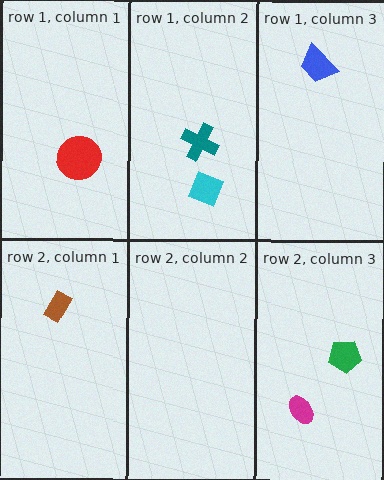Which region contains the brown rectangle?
The row 2, column 1 region.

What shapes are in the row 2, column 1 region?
The brown rectangle.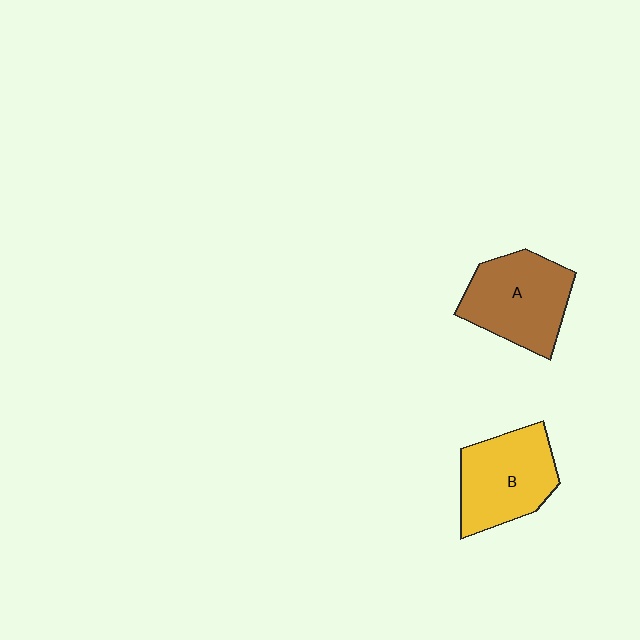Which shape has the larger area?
Shape A (brown).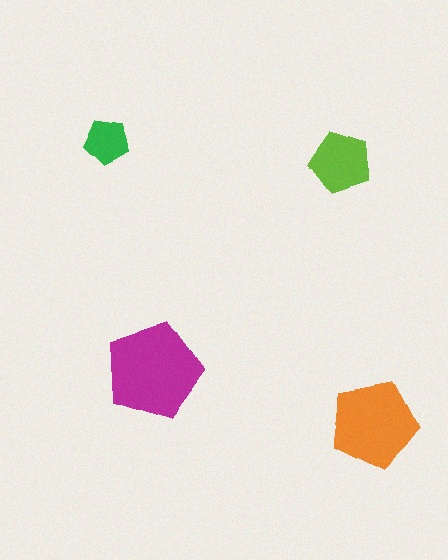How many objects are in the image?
There are 4 objects in the image.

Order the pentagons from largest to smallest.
the magenta one, the orange one, the lime one, the green one.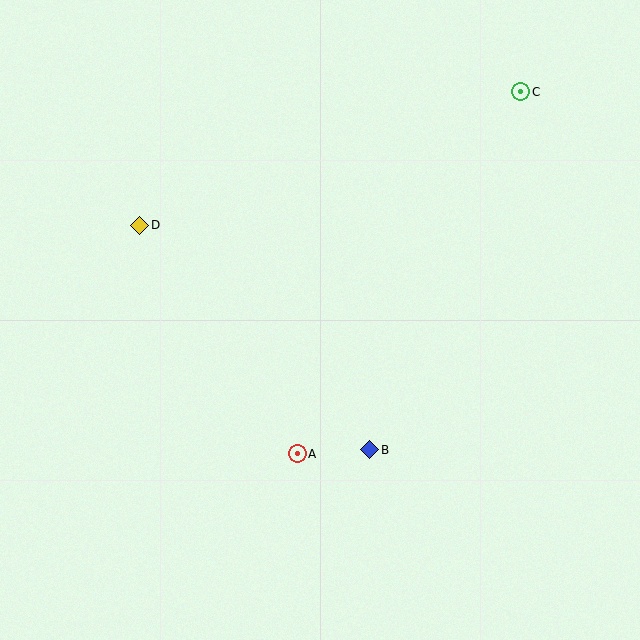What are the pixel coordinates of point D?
Point D is at (140, 225).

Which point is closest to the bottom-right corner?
Point B is closest to the bottom-right corner.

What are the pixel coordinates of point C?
Point C is at (521, 92).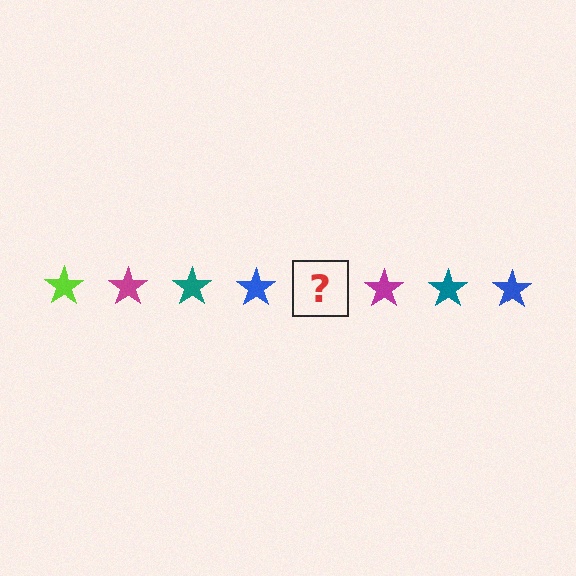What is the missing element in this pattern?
The missing element is a lime star.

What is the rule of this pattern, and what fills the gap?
The rule is that the pattern cycles through lime, magenta, teal, blue stars. The gap should be filled with a lime star.